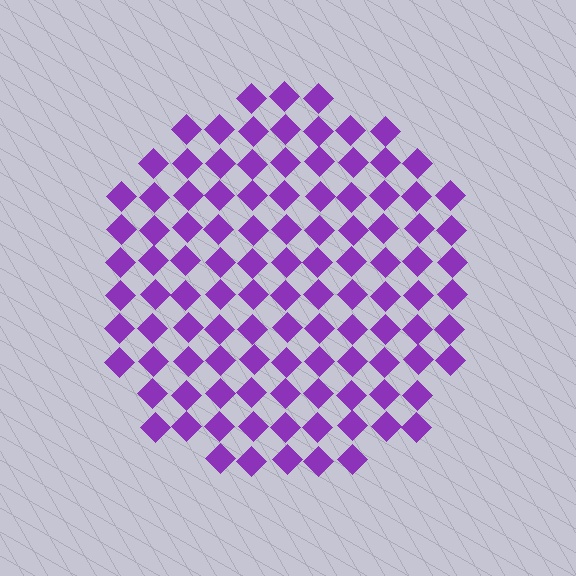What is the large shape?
The large shape is a circle.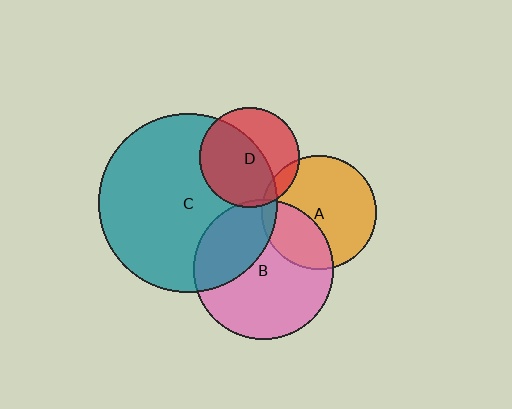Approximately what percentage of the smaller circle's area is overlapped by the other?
Approximately 5%.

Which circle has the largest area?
Circle C (teal).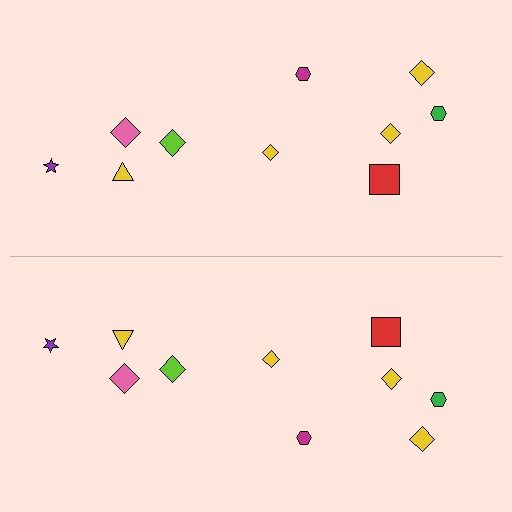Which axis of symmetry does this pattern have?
The pattern has a horizontal axis of symmetry running through the center of the image.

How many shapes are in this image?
There are 20 shapes in this image.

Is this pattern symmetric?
Yes, this pattern has bilateral (reflection) symmetry.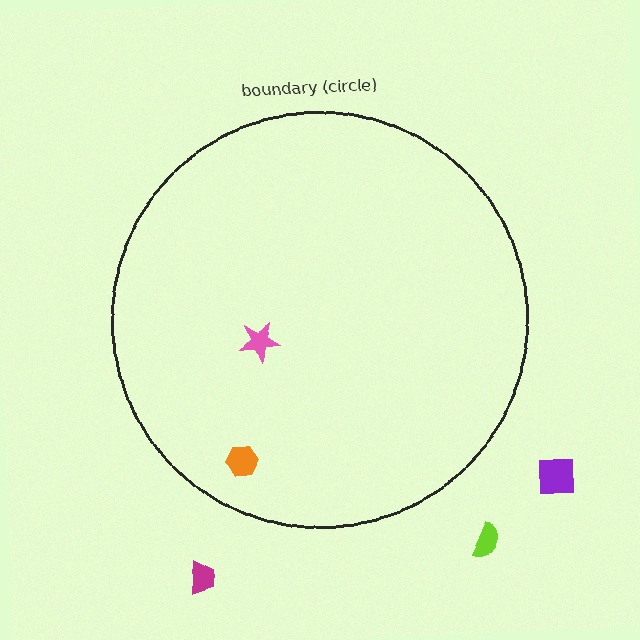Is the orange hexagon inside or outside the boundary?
Inside.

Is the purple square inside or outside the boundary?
Outside.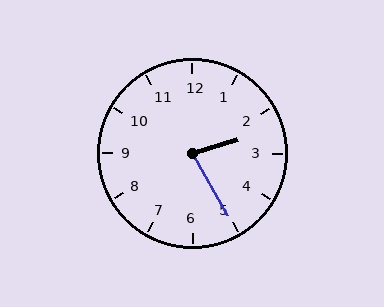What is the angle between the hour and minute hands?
Approximately 78 degrees.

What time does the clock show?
2:25.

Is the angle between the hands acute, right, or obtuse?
It is acute.